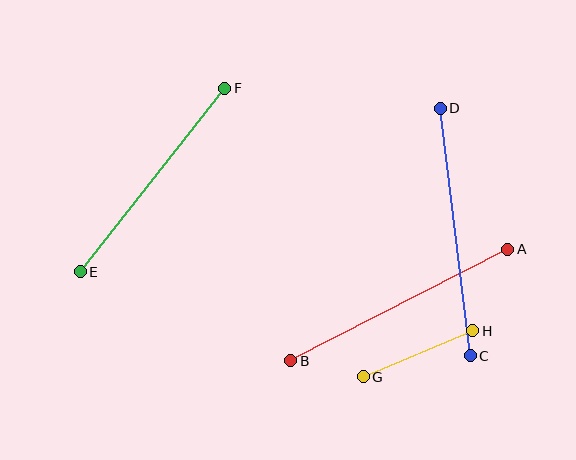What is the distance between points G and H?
The distance is approximately 119 pixels.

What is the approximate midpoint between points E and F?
The midpoint is at approximately (152, 180) pixels.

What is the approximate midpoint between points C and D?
The midpoint is at approximately (455, 232) pixels.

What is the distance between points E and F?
The distance is approximately 233 pixels.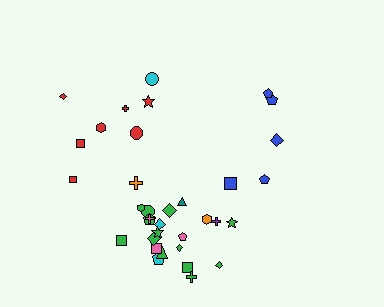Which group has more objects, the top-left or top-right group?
The top-left group.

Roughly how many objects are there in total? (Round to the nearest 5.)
Roughly 35 objects in total.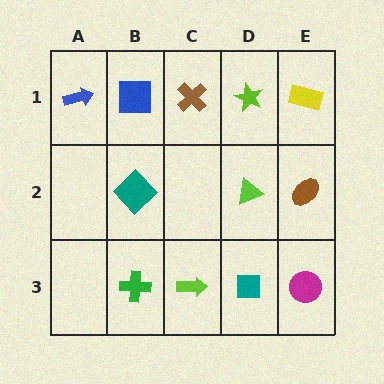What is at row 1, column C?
A brown cross.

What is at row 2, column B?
A teal diamond.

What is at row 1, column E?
A yellow rectangle.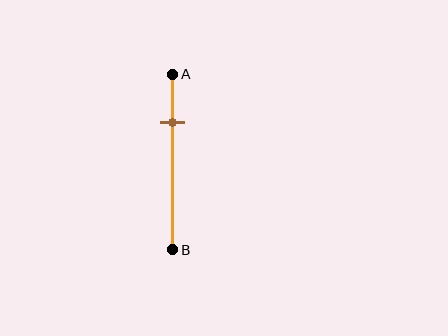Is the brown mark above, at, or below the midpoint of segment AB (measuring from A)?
The brown mark is above the midpoint of segment AB.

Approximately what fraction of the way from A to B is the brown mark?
The brown mark is approximately 25% of the way from A to B.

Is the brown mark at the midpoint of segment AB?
No, the mark is at about 25% from A, not at the 50% midpoint.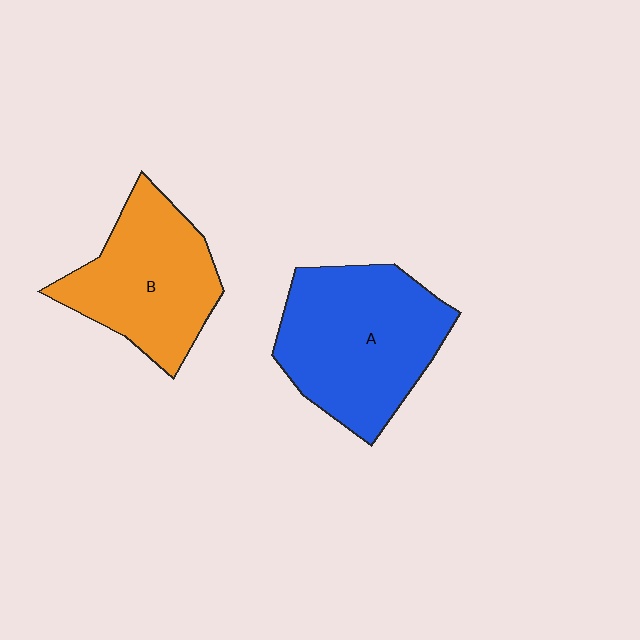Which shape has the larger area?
Shape A (blue).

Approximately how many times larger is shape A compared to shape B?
Approximately 1.2 times.